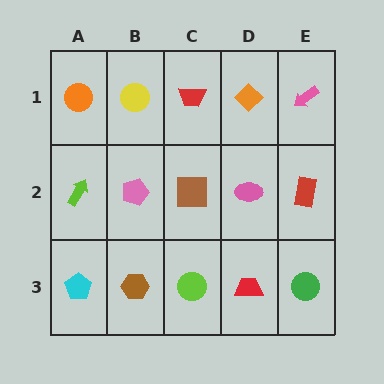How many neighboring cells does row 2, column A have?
3.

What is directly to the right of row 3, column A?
A brown hexagon.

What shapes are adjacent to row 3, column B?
A pink pentagon (row 2, column B), a cyan pentagon (row 3, column A), a lime circle (row 3, column C).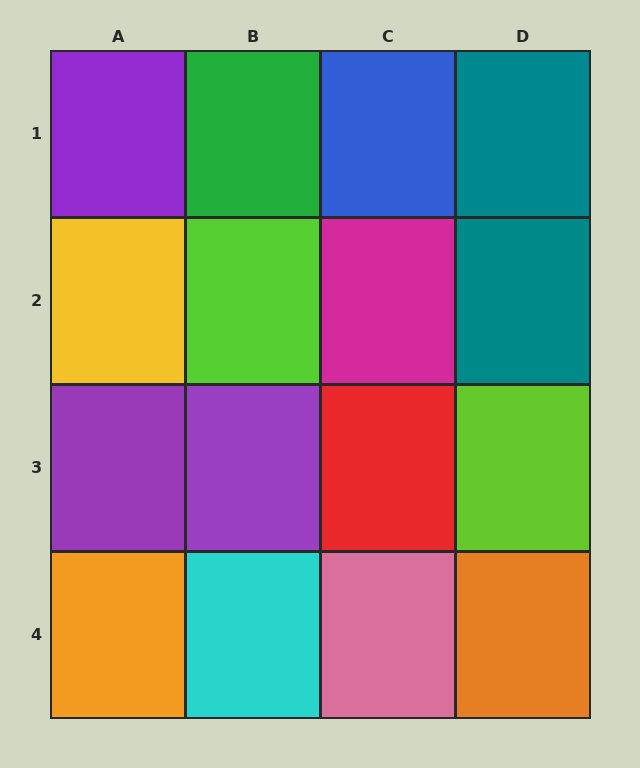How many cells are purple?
3 cells are purple.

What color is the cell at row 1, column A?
Purple.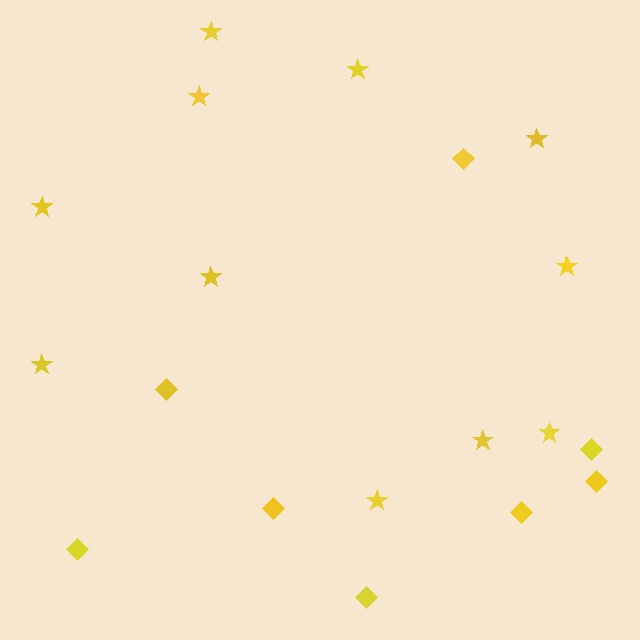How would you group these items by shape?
There are 2 groups: one group of stars (11) and one group of diamonds (8).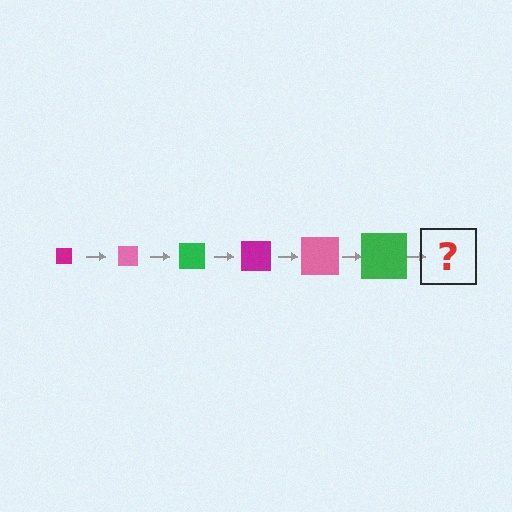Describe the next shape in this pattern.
It should be a magenta square, larger than the previous one.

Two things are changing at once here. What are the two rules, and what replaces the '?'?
The two rules are that the square grows larger each step and the color cycles through magenta, pink, and green. The '?' should be a magenta square, larger than the previous one.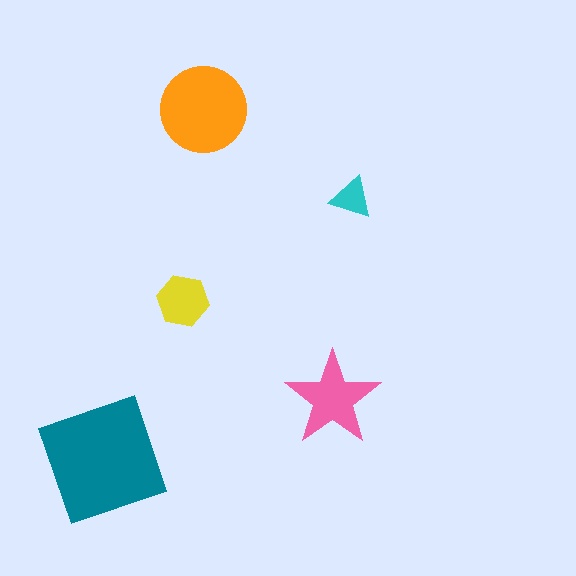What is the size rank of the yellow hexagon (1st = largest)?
4th.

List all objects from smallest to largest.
The cyan triangle, the yellow hexagon, the pink star, the orange circle, the teal square.